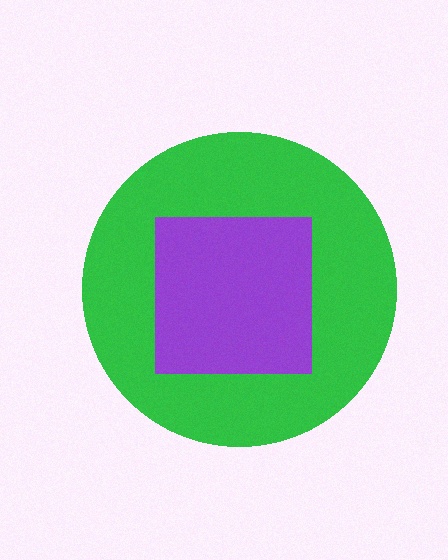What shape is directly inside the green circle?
The purple square.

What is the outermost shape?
The green circle.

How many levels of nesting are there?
2.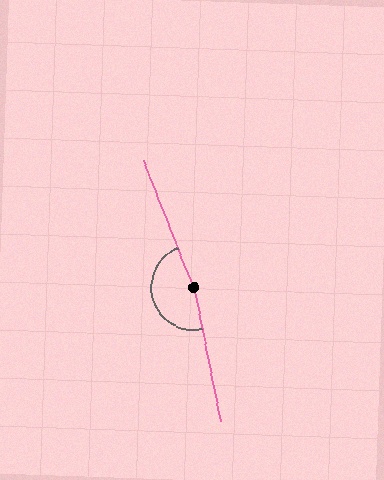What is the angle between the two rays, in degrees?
Approximately 170 degrees.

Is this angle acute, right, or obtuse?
It is obtuse.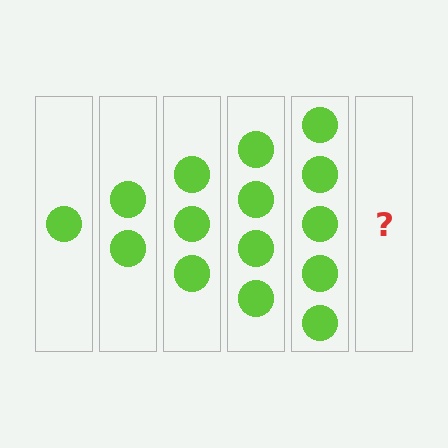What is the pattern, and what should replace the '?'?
The pattern is that each step adds one more circle. The '?' should be 6 circles.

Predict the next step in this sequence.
The next step is 6 circles.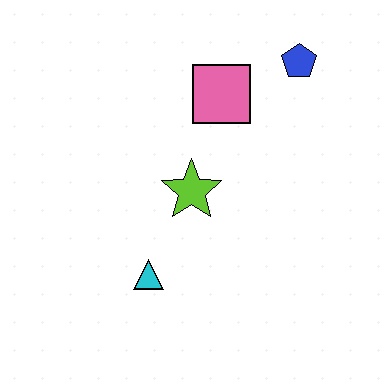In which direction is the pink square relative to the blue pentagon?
The pink square is to the left of the blue pentagon.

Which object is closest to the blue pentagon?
The pink square is closest to the blue pentagon.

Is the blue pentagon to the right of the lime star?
Yes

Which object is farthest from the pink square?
The cyan triangle is farthest from the pink square.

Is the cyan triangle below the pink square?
Yes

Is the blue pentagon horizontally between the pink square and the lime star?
No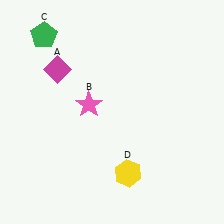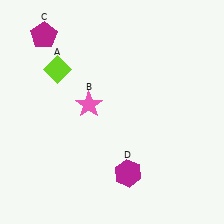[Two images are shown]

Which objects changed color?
A changed from magenta to lime. C changed from green to magenta. D changed from yellow to magenta.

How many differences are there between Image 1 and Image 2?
There are 3 differences between the two images.